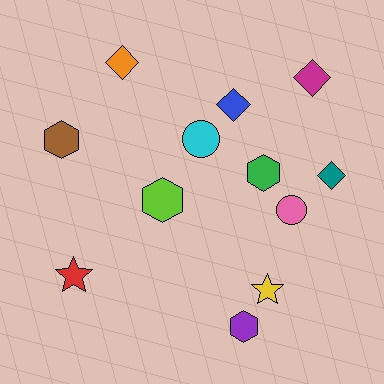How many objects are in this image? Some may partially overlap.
There are 12 objects.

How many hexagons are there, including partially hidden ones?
There are 4 hexagons.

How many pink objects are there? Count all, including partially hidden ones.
There is 1 pink object.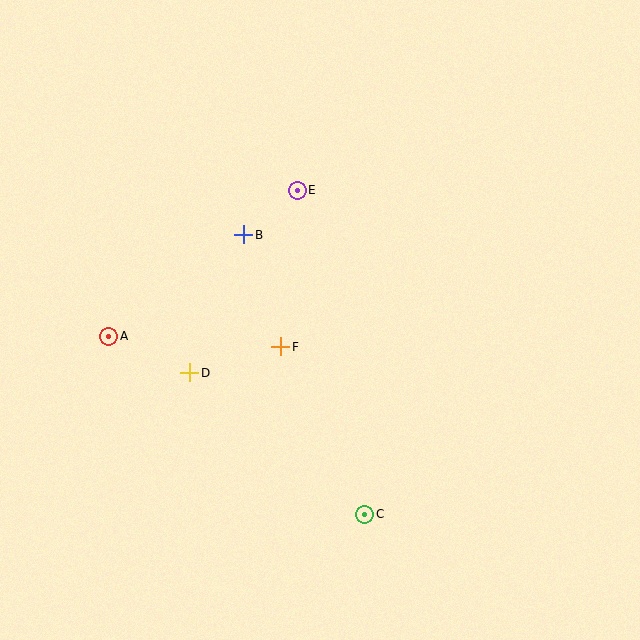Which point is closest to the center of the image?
Point F at (281, 347) is closest to the center.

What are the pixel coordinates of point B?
Point B is at (244, 235).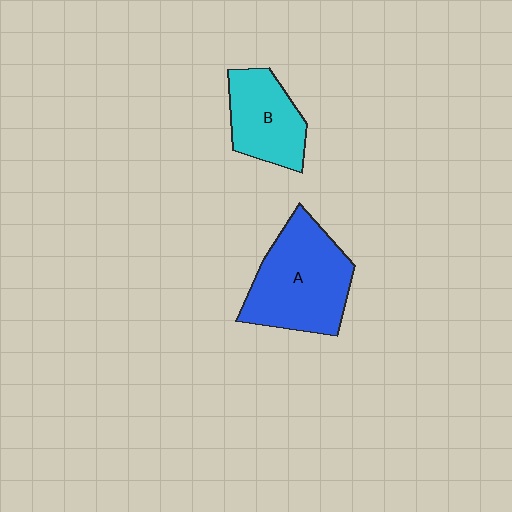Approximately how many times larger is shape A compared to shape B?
Approximately 1.5 times.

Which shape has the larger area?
Shape A (blue).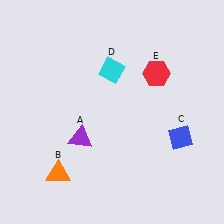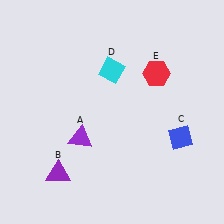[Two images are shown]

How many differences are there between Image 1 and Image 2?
There is 1 difference between the two images.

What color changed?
The triangle (B) changed from orange in Image 1 to purple in Image 2.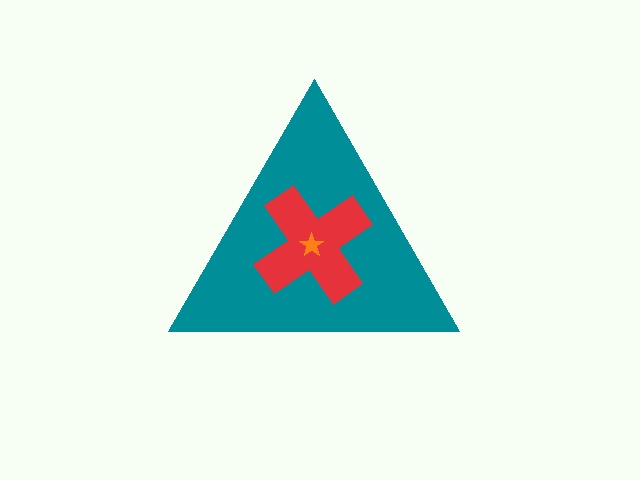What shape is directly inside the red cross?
The orange star.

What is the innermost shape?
The orange star.